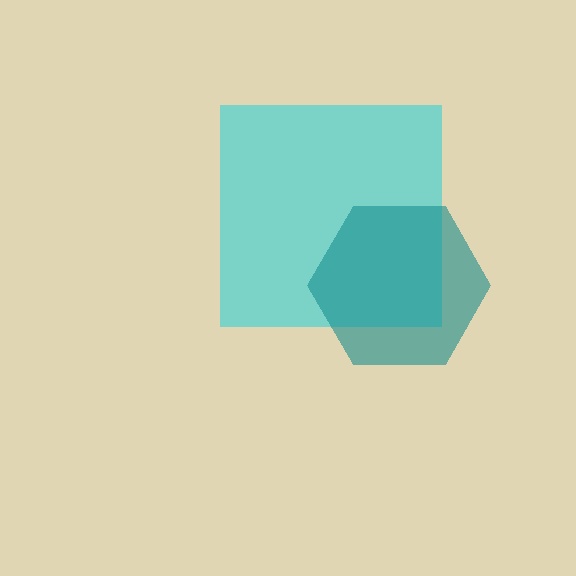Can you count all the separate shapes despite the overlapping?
Yes, there are 2 separate shapes.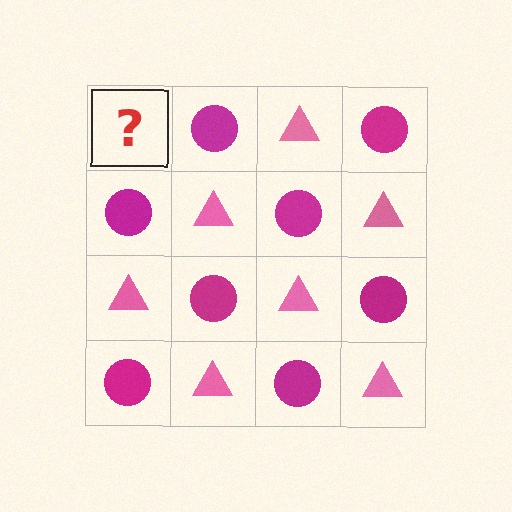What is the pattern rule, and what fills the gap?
The rule is that it alternates pink triangle and magenta circle in a checkerboard pattern. The gap should be filled with a pink triangle.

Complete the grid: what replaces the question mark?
The question mark should be replaced with a pink triangle.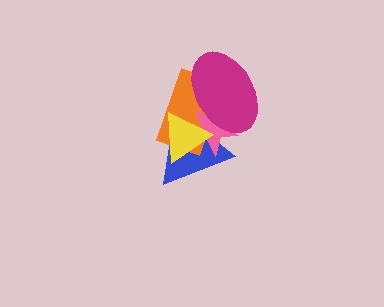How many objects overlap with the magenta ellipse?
4 objects overlap with the magenta ellipse.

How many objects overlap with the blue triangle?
4 objects overlap with the blue triangle.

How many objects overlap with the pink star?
4 objects overlap with the pink star.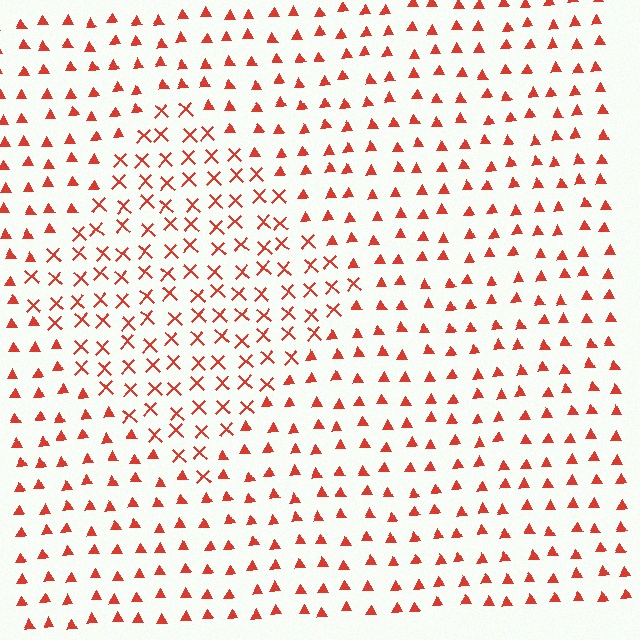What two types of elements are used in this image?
The image uses X marks inside the diamond region and triangles outside it.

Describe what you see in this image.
The image is filled with small red elements arranged in a uniform grid. A diamond-shaped region contains X marks, while the surrounding area contains triangles. The boundary is defined purely by the change in element shape.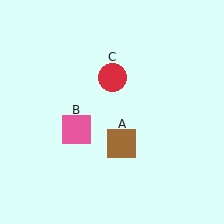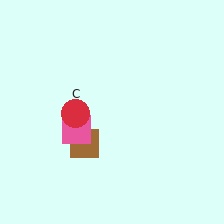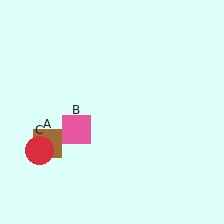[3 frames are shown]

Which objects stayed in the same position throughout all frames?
Pink square (object B) remained stationary.